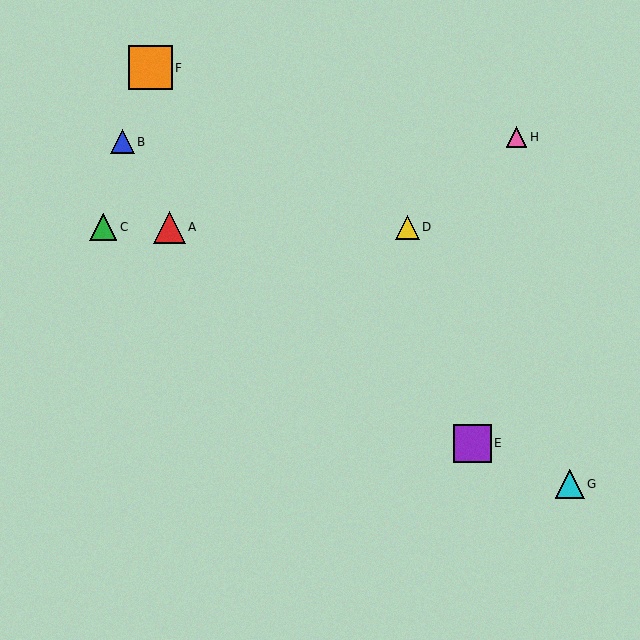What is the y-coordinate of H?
Object H is at y≈137.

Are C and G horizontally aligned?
No, C is at y≈227 and G is at y≈484.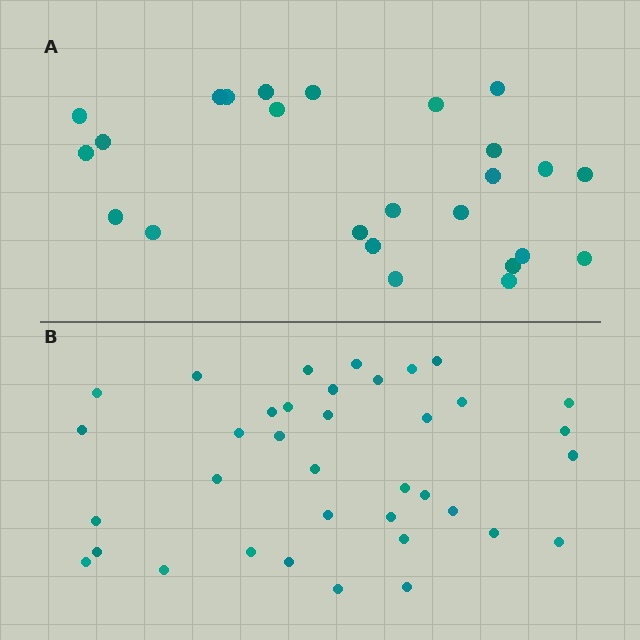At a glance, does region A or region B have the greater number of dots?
Region B (the bottom region) has more dots.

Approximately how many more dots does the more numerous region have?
Region B has roughly 12 or so more dots than region A.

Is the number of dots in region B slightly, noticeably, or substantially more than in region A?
Region B has substantially more. The ratio is roughly 1.5 to 1.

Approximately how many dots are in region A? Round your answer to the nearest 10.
About 20 dots. (The exact count is 25, which rounds to 20.)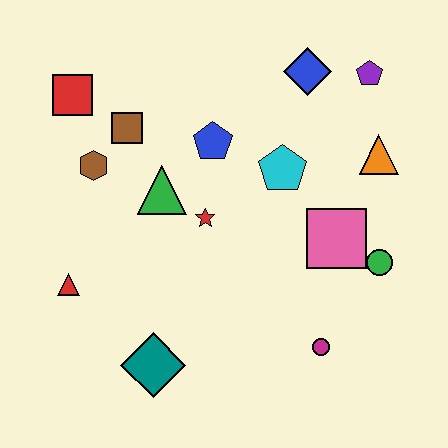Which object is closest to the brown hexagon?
The brown square is closest to the brown hexagon.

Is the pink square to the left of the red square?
No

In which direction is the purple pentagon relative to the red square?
The purple pentagon is to the right of the red square.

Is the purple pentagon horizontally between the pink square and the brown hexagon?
No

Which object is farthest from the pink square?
The red square is farthest from the pink square.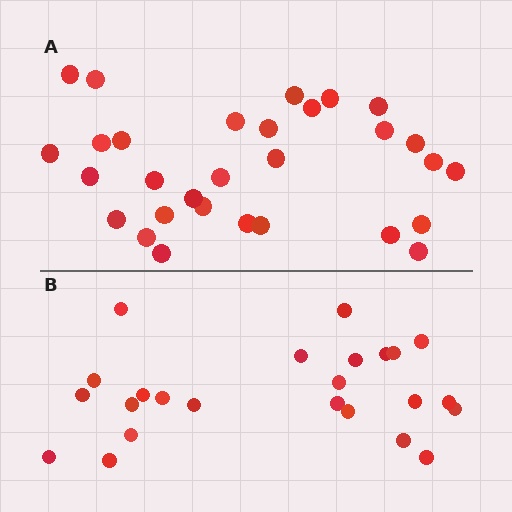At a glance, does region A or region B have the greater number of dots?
Region A (the top region) has more dots.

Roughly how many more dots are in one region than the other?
Region A has about 6 more dots than region B.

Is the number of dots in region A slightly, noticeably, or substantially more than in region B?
Region A has noticeably more, but not dramatically so. The ratio is roughly 1.2 to 1.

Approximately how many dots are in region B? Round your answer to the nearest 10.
About 20 dots. (The exact count is 24, which rounds to 20.)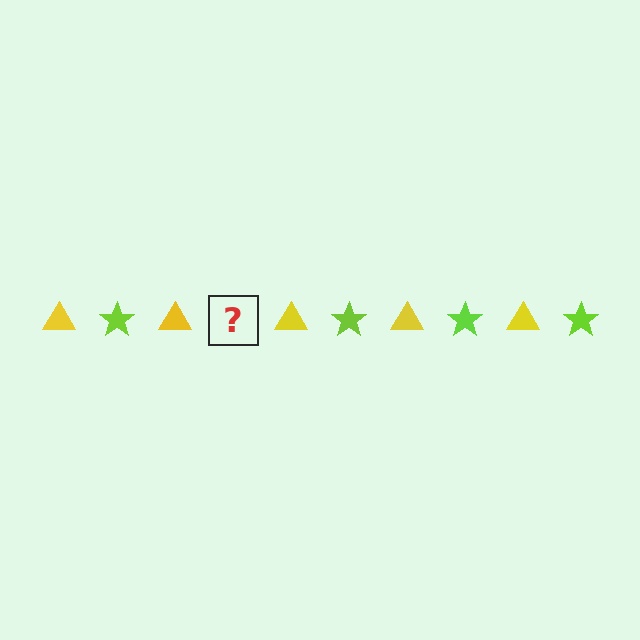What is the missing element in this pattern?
The missing element is a lime star.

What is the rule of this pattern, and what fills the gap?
The rule is that the pattern alternates between yellow triangle and lime star. The gap should be filled with a lime star.